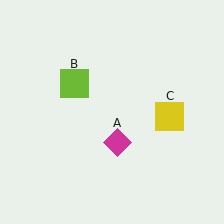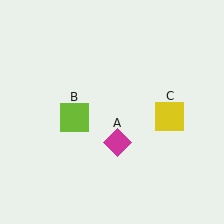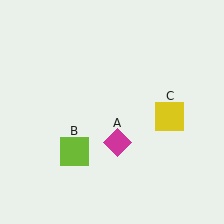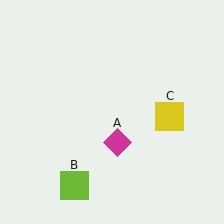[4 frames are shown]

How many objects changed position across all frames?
1 object changed position: lime square (object B).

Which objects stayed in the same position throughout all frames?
Magenta diamond (object A) and yellow square (object C) remained stationary.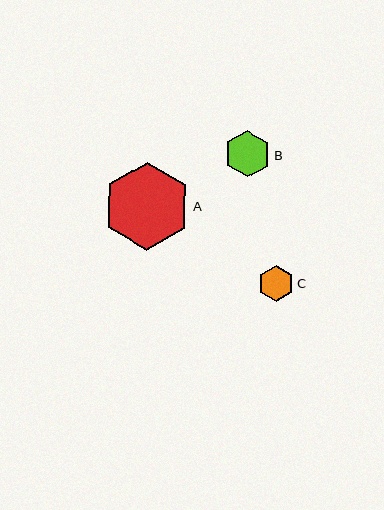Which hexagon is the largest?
Hexagon A is the largest with a size of approximately 88 pixels.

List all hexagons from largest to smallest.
From largest to smallest: A, B, C.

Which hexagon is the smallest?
Hexagon C is the smallest with a size of approximately 36 pixels.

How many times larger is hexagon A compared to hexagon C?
Hexagon A is approximately 2.4 times the size of hexagon C.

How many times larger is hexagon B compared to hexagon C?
Hexagon B is approximately 1.3 times the size of hexagon C.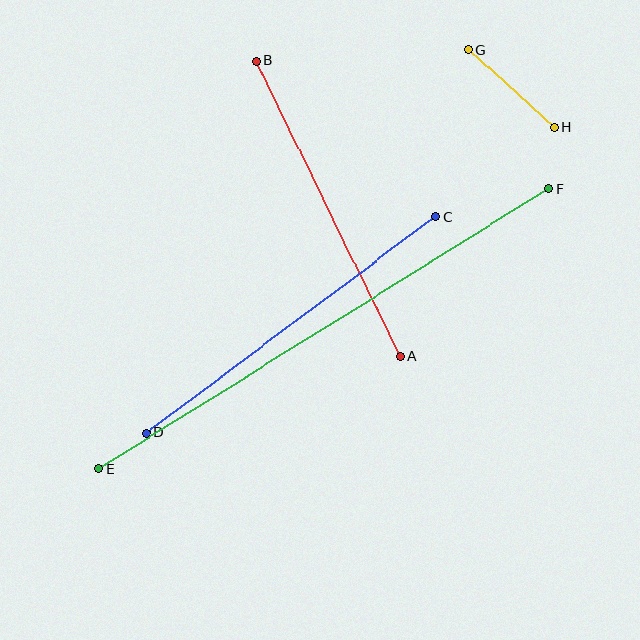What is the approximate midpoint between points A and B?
The midpoint is at approximately (328, 209) pixels.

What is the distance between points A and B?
The distance is approximately 330 pixels.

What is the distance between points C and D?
The distance is approximately 361 pixels.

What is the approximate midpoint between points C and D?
The midpoint is at approximately (291, 325) pixels.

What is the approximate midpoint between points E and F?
The midpoint is at approximately (324, 329) pixels.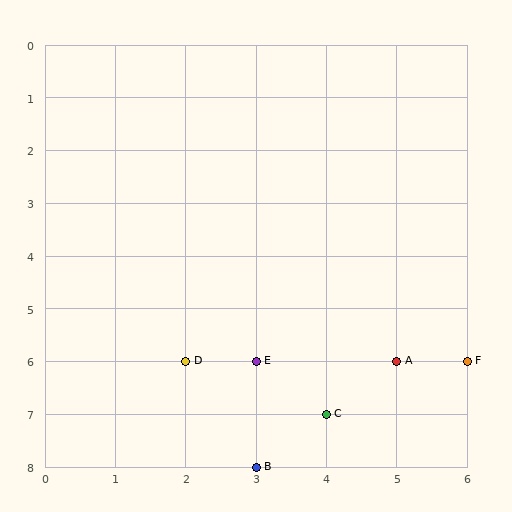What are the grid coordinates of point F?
Point F is at grid coordinates (6, 6).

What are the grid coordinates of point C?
Point C is at grid coordinates (4, 7).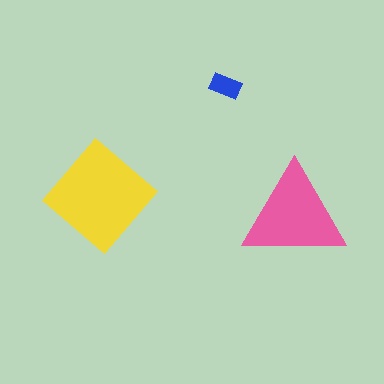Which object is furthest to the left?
The yellow diamond is leftmost.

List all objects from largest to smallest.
The yellow diamond, the pink triangle, the blue rectangle.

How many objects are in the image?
There are 3 objects in the image.